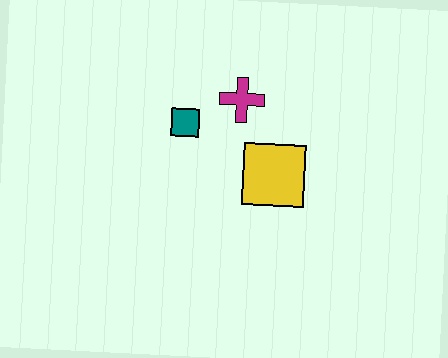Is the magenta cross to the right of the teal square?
Yes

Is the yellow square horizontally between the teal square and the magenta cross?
No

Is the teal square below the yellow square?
No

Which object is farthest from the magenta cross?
The yellow square is farthest from the magenta cross.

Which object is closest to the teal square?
The magenta cross is closest to the teal square.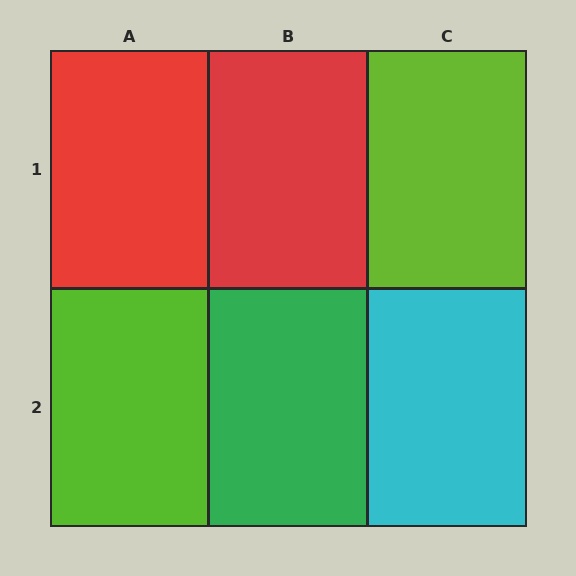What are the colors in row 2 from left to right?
Lime, green, cyan.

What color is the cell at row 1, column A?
Red.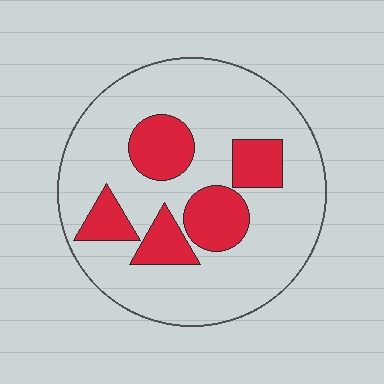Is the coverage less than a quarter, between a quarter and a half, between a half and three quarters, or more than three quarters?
Less than a quarter.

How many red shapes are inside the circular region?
5.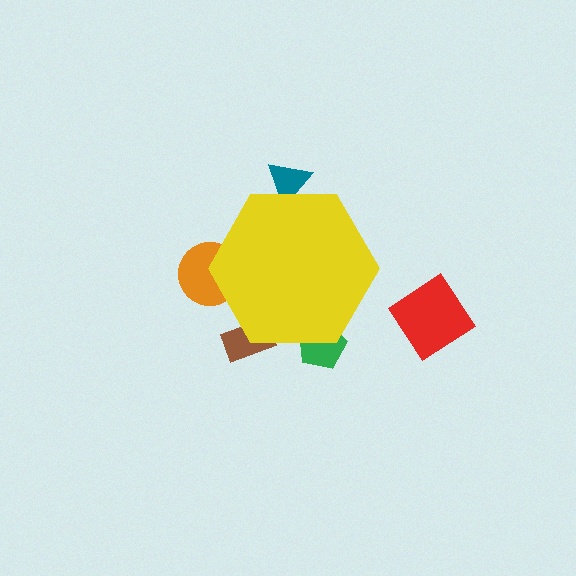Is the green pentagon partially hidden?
Yes, the green pentagon is partially hidden behind the yellow hexagon.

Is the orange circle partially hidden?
Yes, the orange circle is partially hidden behind the yellow hexagon.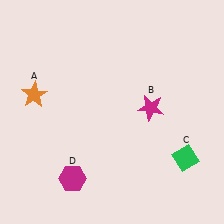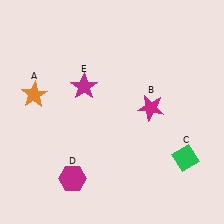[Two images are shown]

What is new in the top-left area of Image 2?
A magenta star (E) was added in the top-left area of Image 2.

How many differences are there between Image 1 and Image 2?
There is 1 difference between the two images.